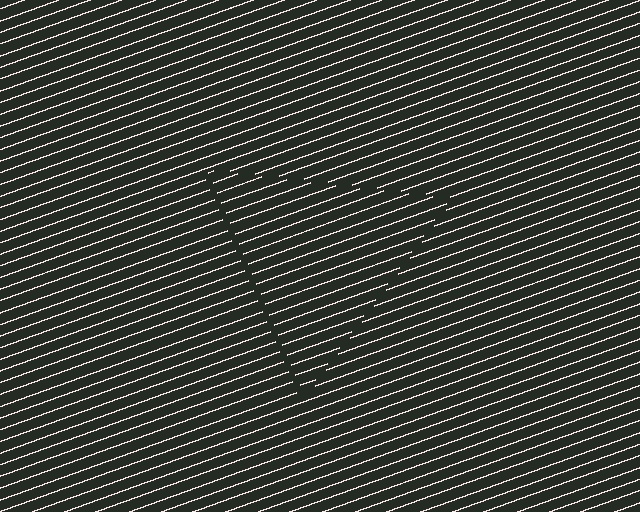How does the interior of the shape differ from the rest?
The interior of the shape contains the same grating, shifted by half a period — the contour is defined by the phase discontinuity where line-ends from the inner and outer gratings abut.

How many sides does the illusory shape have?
3 sides — the line-ends trace a triangle.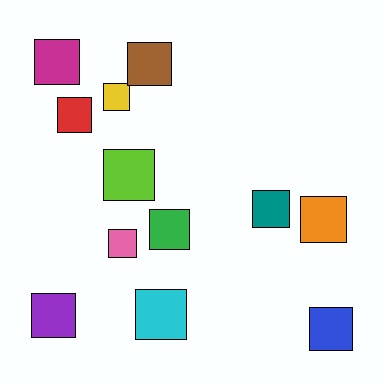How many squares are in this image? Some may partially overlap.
There are 12 squares.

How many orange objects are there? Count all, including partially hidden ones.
There is 1 orange object.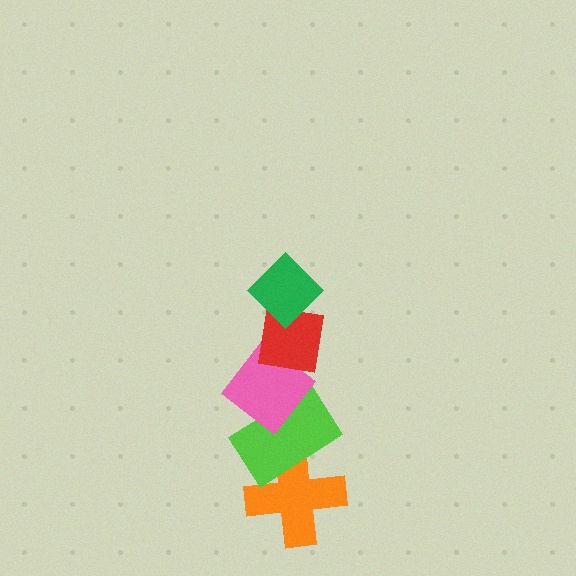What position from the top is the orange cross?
The orange cross is 5th from the top.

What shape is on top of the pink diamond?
The red square is on top of the pink diamond.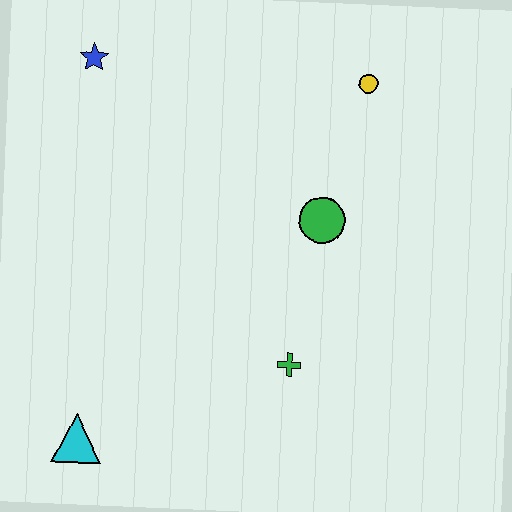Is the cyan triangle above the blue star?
No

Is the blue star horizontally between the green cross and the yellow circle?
No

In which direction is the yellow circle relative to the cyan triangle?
The yellow circle is above the cyan triangle.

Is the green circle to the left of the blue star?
No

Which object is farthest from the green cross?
The blue star is farthest from the green cross.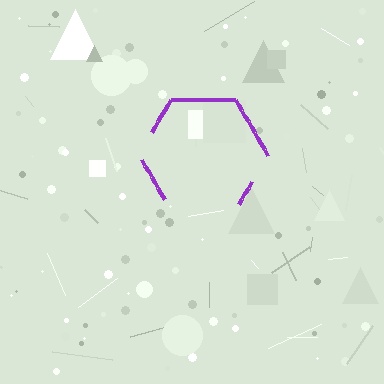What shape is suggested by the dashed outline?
The dashed outline suggests a hexagon.